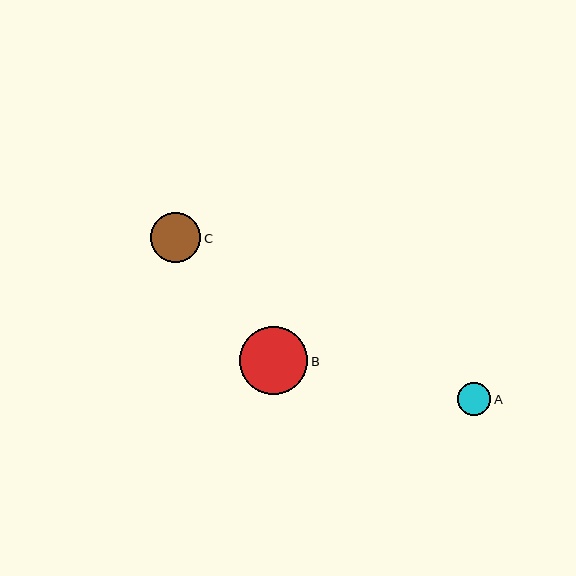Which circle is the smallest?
Circle A is the smallest with a size of approximately 33 pixels.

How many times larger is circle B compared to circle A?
Circle B is approximately 2.1 times the size of circle A.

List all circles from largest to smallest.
From largest to smallest: B, C, A.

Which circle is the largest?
Circle B is the largest with a size of approximately 68 pixels.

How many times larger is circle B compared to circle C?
Circle B is approximately 1.3 times the size of circle C.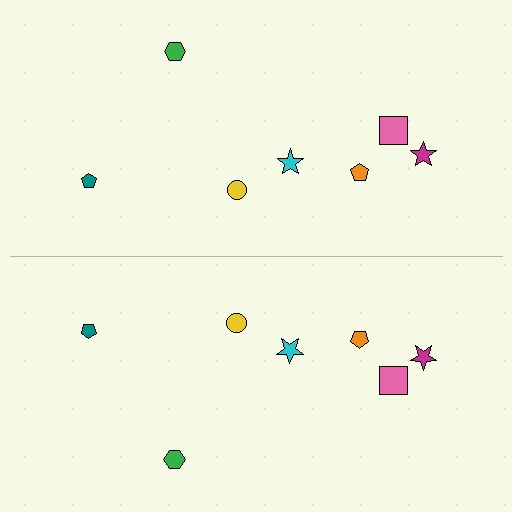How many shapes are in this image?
There are 14 shapes in this image.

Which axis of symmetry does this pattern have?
The pattern has a horizontal axis of symmetry running through the center of the image.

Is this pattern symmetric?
Yes, this pattern has bilateral (reflection) symmetry.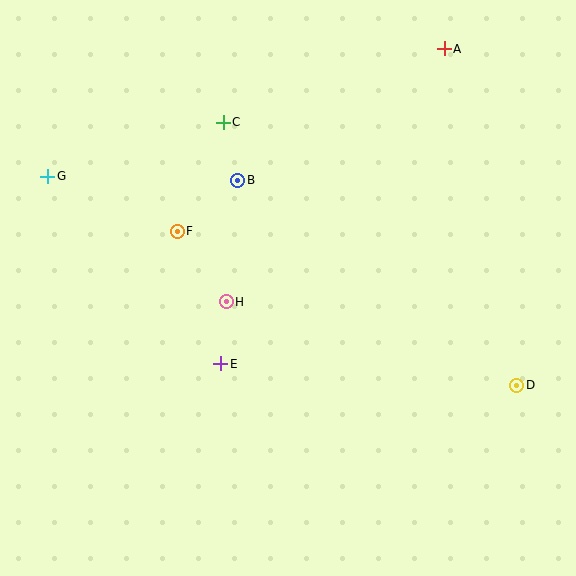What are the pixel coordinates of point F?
Point F is at (177, 232).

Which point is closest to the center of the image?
Point H at (226, 302) is closest to the center.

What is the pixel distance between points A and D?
The distance between A and D is 344 pixels.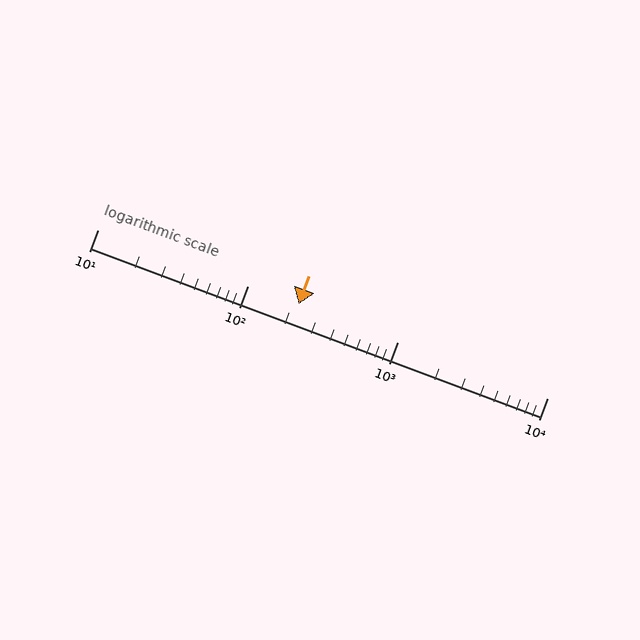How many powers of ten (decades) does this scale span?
The scale spans 3 decades, from 10 to 10000.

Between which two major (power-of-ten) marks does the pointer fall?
The pointer is between 100 and 1000.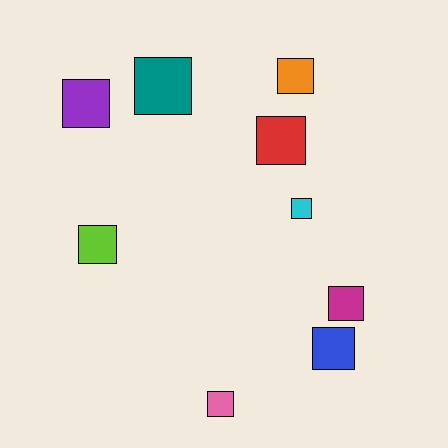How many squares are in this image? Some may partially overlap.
There are 9 squares.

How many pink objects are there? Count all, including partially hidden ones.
There is 1 pink object.